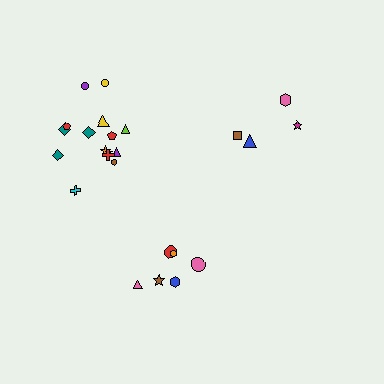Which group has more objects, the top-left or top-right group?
The top-left group.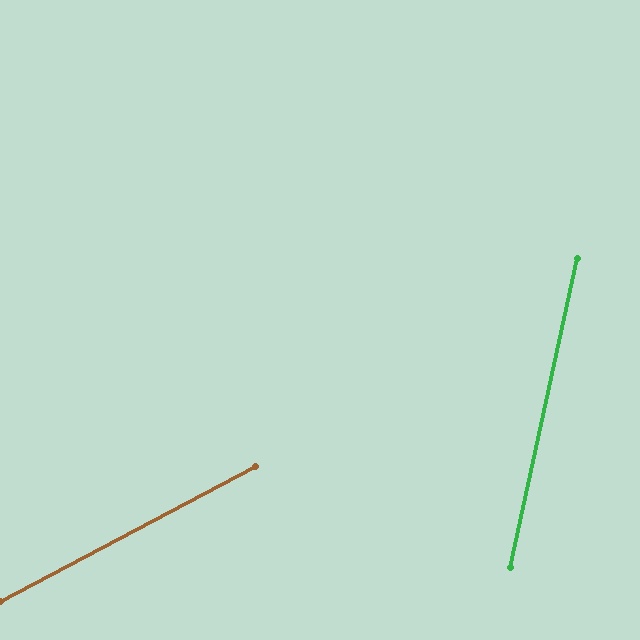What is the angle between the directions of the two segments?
Approximately 50 degrees.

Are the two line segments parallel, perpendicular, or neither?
Neither parallel nor perpendicular — they differ by about 50°.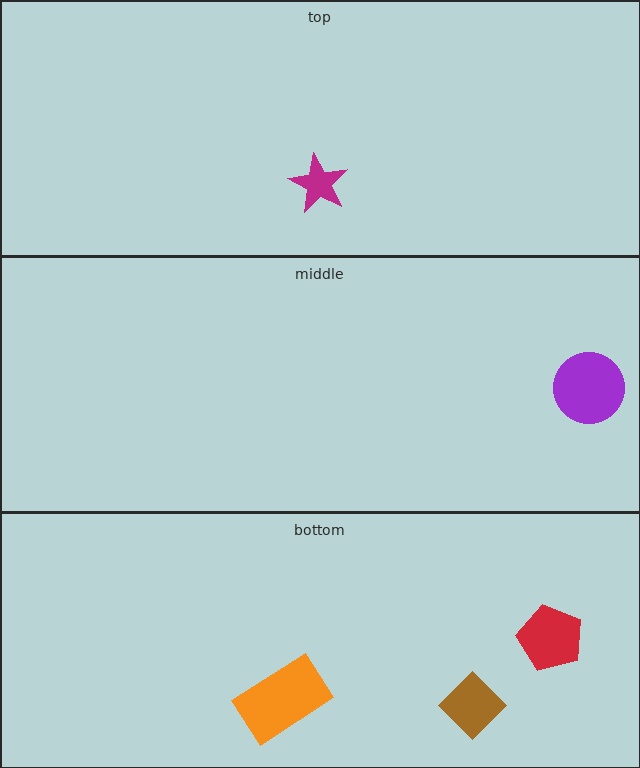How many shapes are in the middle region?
1.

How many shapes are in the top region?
1.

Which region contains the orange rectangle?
The bottom region.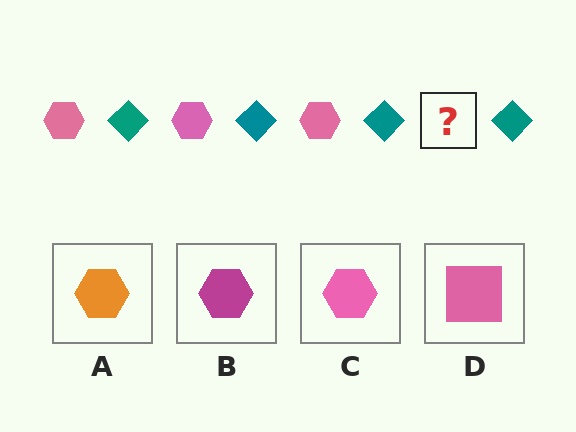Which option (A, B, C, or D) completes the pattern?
C.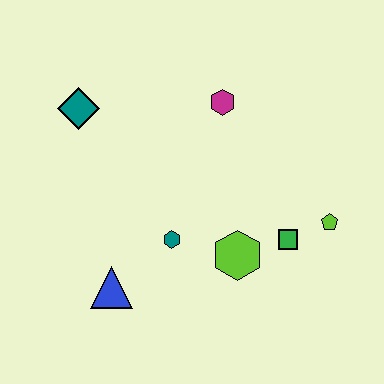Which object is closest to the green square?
The lime pentagon is closest to the green square.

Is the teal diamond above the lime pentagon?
Yes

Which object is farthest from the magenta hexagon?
The blue triangle is farthest from the magenta hexagon.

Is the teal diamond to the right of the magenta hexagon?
No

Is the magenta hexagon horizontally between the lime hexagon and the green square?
No